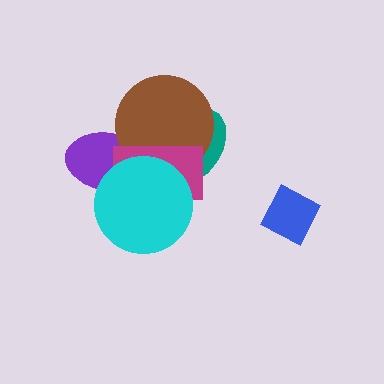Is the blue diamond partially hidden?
No, no other shape covers it.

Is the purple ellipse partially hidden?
Yes, it is partially covered by another shape.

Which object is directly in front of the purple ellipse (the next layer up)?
The brown circle is directly in front of the purple ellipse.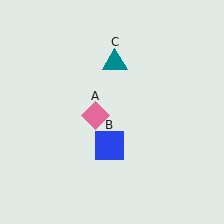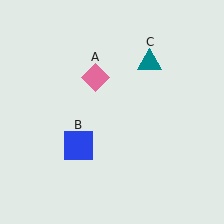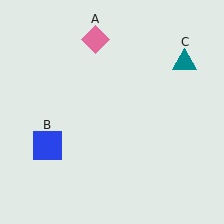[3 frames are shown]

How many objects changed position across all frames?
3 objects changed position: pink diamond (object A), blue square (object B), teal triangle (object C).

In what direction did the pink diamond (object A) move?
The pink diamond (object A) moved up.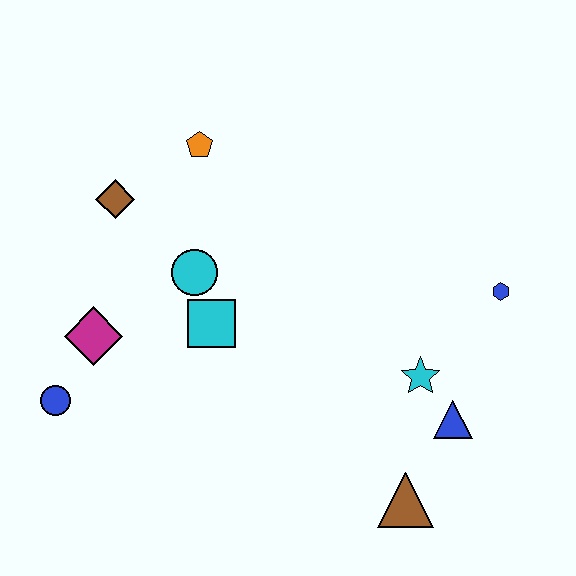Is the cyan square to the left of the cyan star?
Yes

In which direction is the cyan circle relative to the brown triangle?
The cyan circle is above the brown triangle.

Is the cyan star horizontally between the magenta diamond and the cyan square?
No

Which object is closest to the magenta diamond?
The blue circle is closest to the magenta diamond.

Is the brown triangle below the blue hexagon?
Yes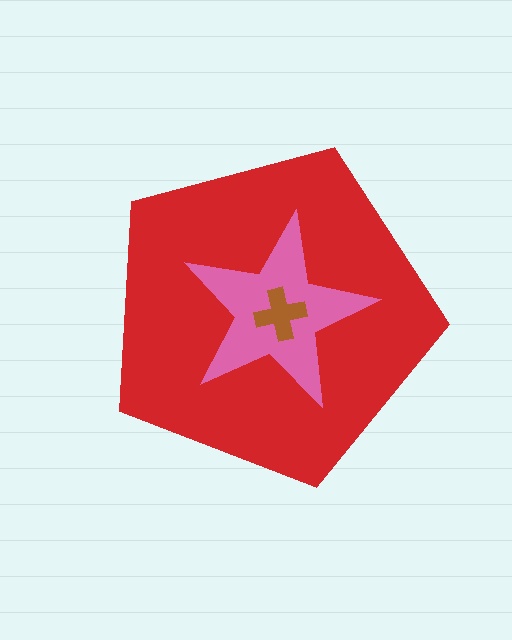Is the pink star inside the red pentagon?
Yes.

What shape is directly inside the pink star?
The brown cross.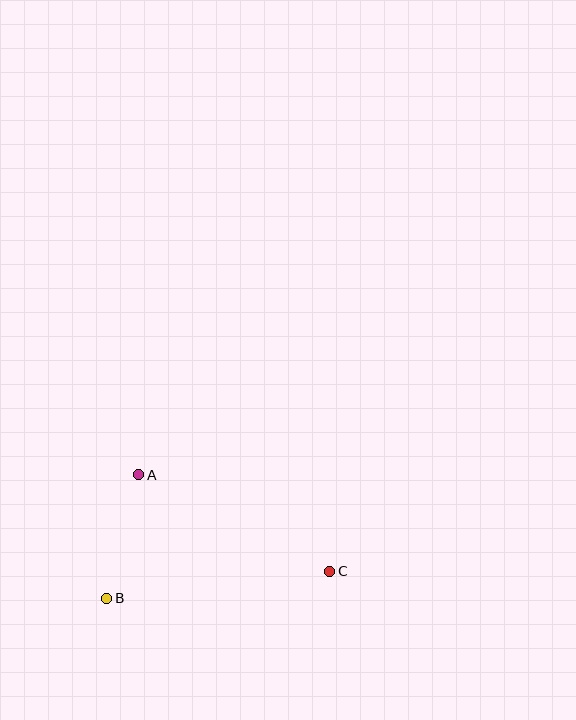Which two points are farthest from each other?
Points B and C are farthest from each other.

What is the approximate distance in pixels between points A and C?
The distance between A and C is approximately 214 pixels.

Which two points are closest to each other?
Points A and B are closest to each other.